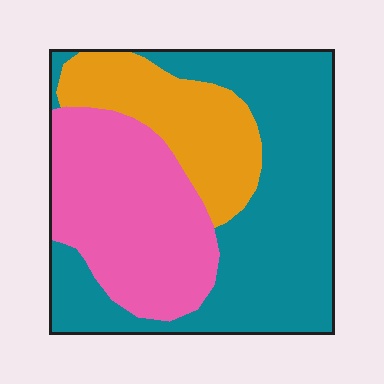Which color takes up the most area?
Teal, at roughly 45%.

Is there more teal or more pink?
Teal.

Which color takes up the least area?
Orange, at roughly 20%.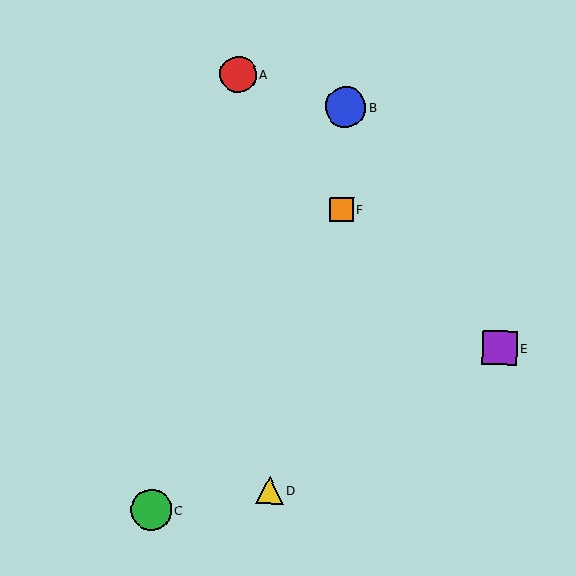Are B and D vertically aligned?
No, B is at x≈346 and D is at x≈270.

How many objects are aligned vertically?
2 objects (B, F) are aligned vertically.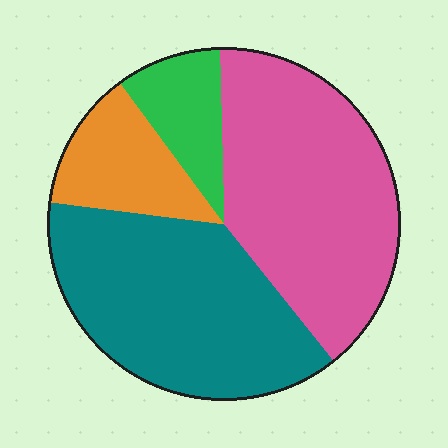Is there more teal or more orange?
Teal.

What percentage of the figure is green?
Green takes up about one tenth (1/10) of the figure.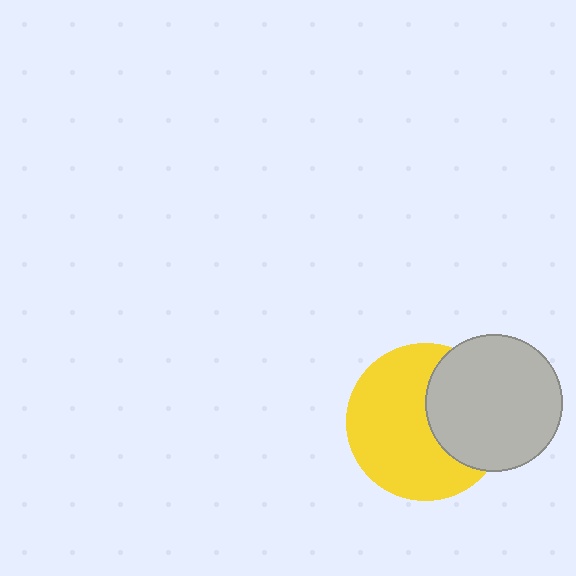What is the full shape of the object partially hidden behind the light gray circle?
The partially hidden object is a yellow circle.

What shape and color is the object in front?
The object in front is a light gray circle.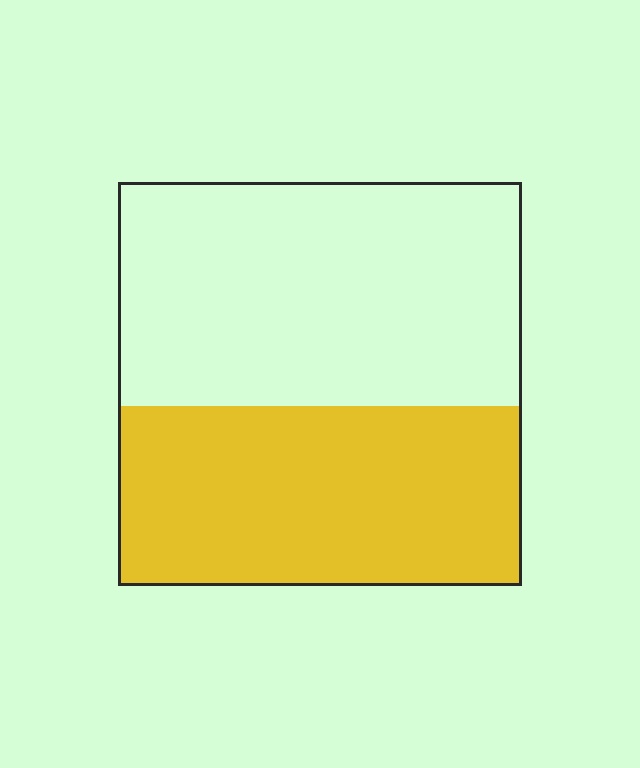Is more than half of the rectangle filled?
No.